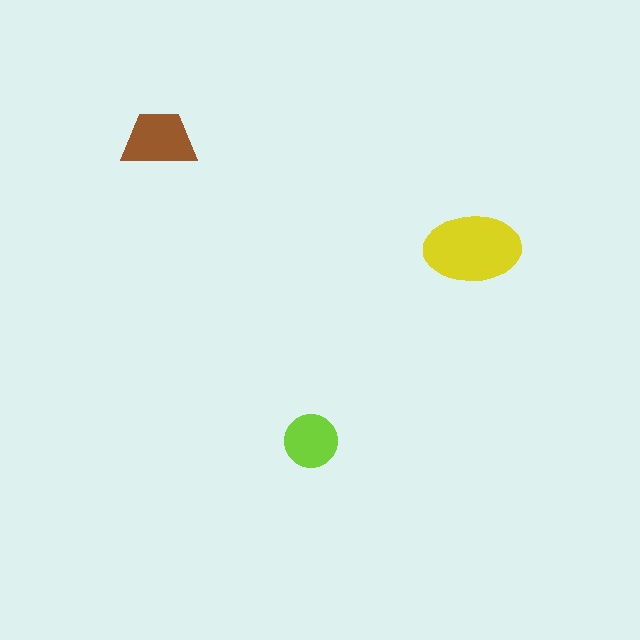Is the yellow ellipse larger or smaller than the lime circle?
Larger.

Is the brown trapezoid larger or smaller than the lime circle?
Larger.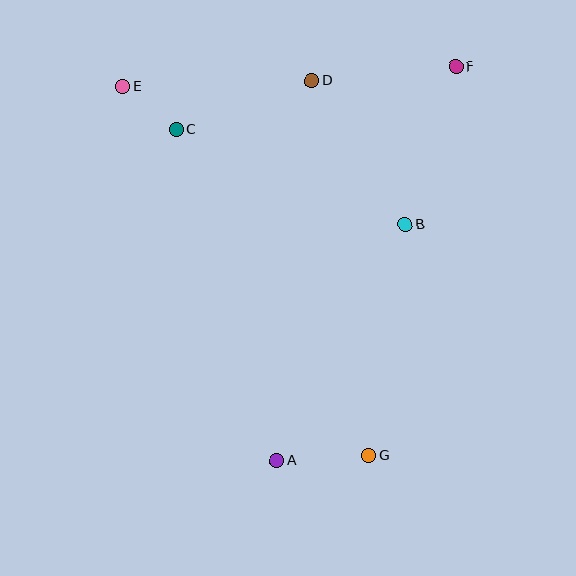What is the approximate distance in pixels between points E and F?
The distance between E and F is approximately 334 pixels.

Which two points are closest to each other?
Points C and E are closest to each other.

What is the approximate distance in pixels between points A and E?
The distance between A and E is approximately 405 pixels.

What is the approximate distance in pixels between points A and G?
The distance between A and G is approximately 92 pixels.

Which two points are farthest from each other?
Points E and G are farthest from each other.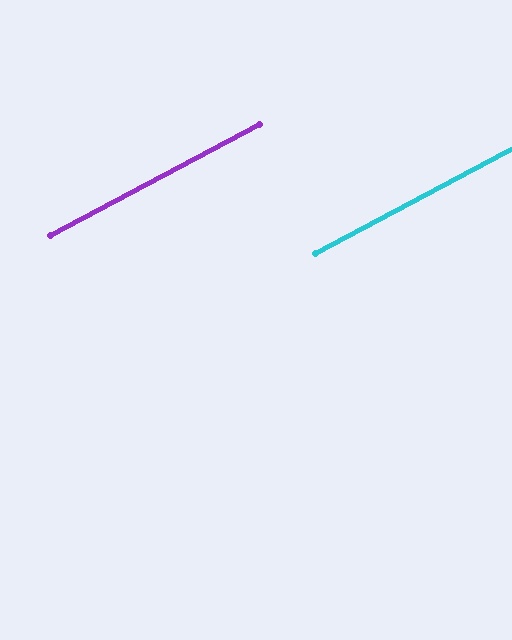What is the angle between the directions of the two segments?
Approximately 0 degrees.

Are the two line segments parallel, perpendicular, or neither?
Parallel — their directions differ by only 0.2°.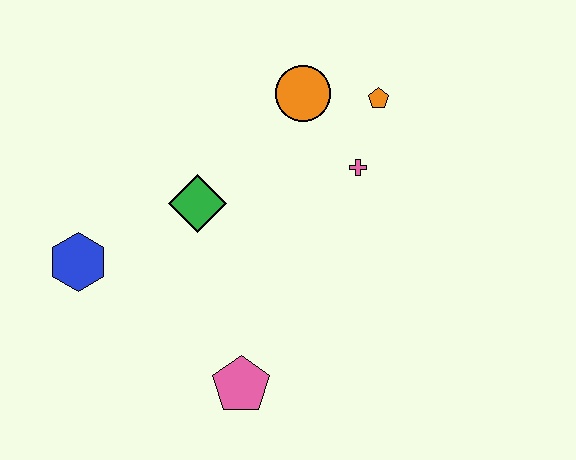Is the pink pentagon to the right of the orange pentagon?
No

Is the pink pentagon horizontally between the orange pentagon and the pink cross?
No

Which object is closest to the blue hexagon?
The green diamond is closest to the blue hexagon.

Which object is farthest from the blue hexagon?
The orange pentagon is farthest from the blue hexagon.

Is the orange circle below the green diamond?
No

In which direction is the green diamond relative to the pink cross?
The green diamond is to the left of the pink cross.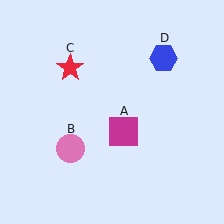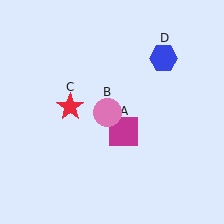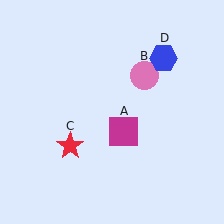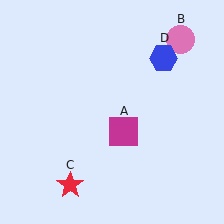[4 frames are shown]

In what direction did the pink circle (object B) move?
The pink circle (object B) moved up and to the right.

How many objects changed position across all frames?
2 objects changed position: pink circle (object B), red star (object C).